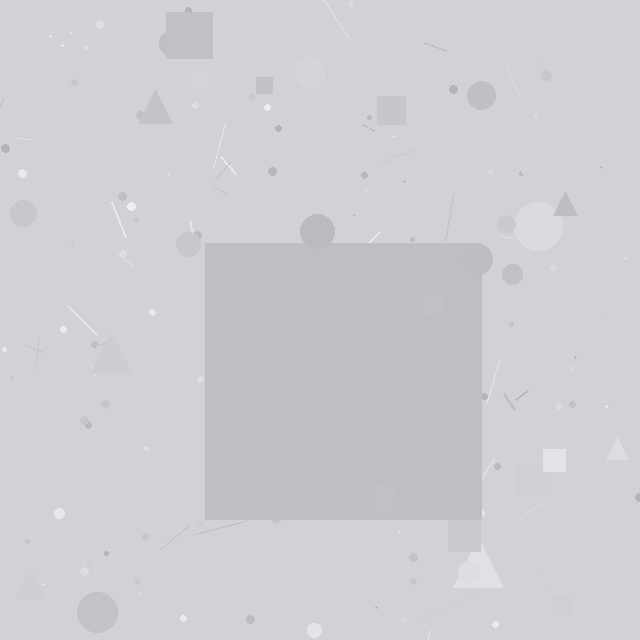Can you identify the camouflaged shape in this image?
The camouflaged shape is a square.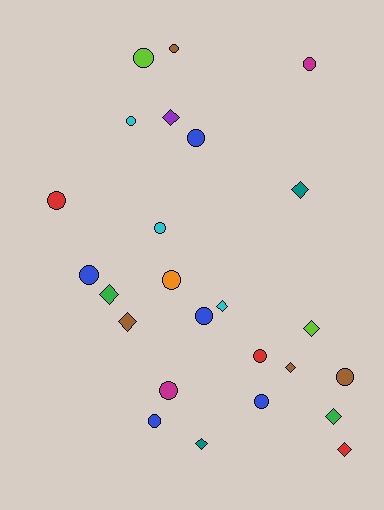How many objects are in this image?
There are 25 objects.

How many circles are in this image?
There are 15 circles.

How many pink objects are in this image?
There are no pink objects.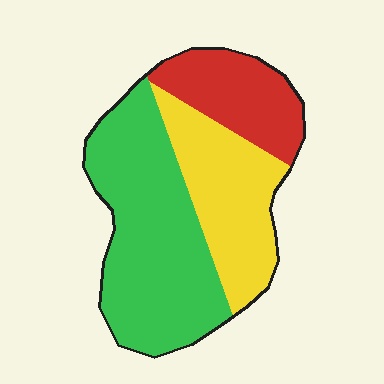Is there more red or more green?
Green.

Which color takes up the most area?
Green, at roughly 50%.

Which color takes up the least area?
Red, at roughly 20%.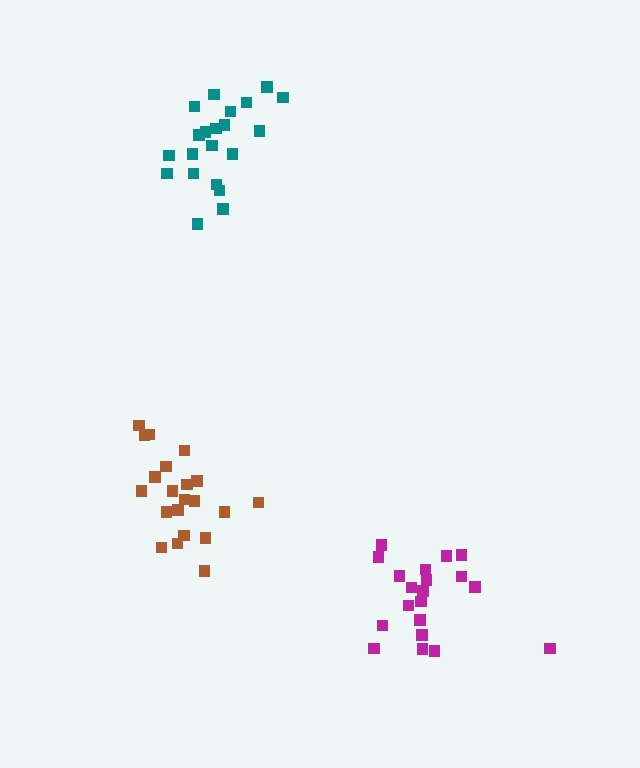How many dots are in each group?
Group 1: 21 dots, Group 2: 21 dots, Group 3: 20 dots (62 total).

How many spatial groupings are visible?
There are 3 spatial groupings.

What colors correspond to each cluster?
The clusters are colored: teal, brown, magenta.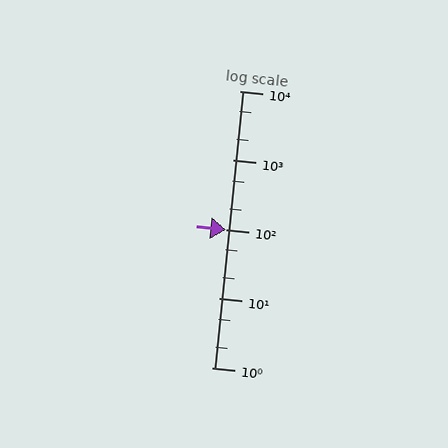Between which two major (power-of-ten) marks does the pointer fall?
The pointer is between 10 and 100.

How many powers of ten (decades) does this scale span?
The scale spans 4 decades, from 1 to 10000.